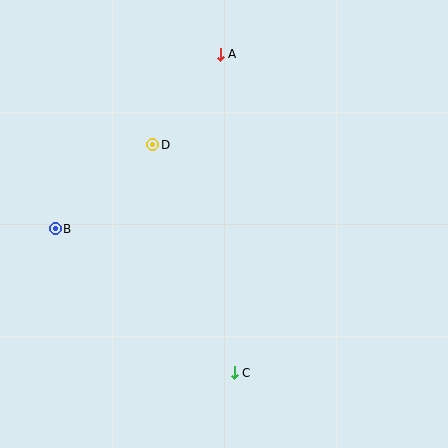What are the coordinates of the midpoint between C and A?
The midpoint between C and A is at (227, 214).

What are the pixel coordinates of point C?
Point C is at (234, 373).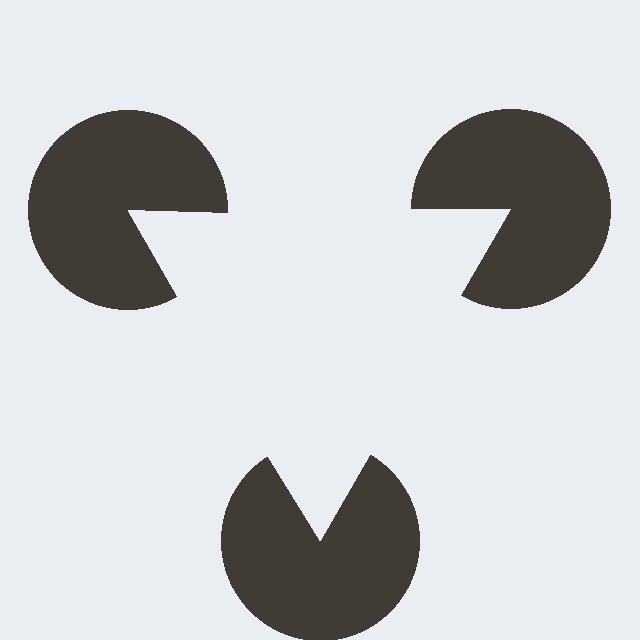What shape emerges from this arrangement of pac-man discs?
An illusory triangle — its edges are inferred from the aligned wedge cuts in the pac-man discs, not physically drawn.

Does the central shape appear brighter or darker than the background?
It typically appears slightly brighter than the background, even though no actual brightness change is drawn.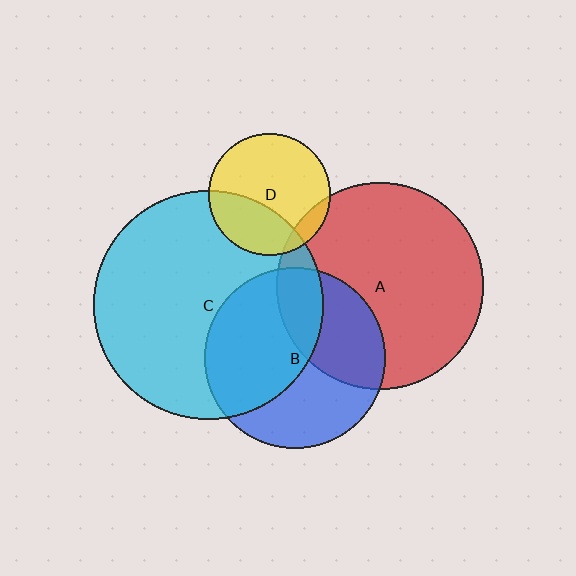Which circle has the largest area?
Circle C (cyan).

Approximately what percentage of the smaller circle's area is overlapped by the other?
Approximately 35%.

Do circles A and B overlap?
Yes.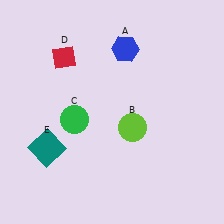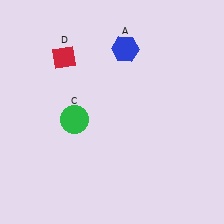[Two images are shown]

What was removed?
The lime circle (B), the teal square (E) were removed in Image 2.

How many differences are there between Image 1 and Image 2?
There are 2 differences between the two images.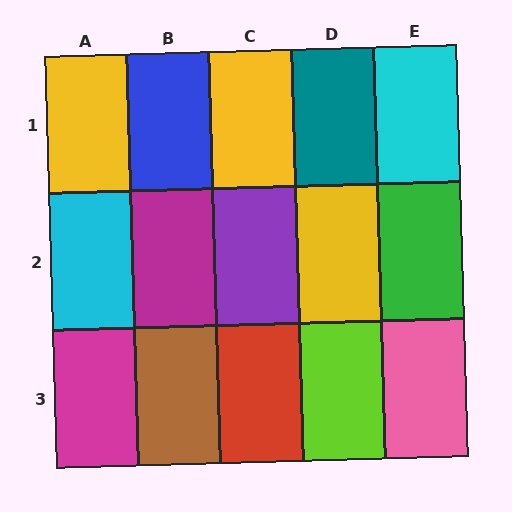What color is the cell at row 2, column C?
Purple.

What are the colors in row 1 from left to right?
Yellow, blue, yellow, teal, cyan.